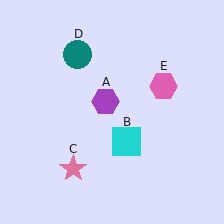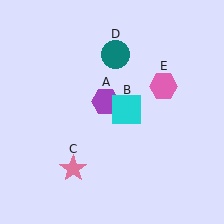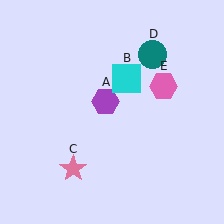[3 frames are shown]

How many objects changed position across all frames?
2 objects changed position: cyan square (object B), teal circle (object D).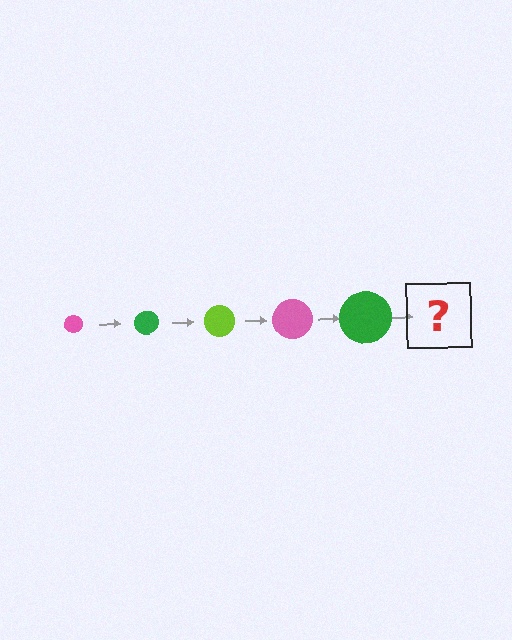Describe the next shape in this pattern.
It should be a lime circle, larger than the previous one.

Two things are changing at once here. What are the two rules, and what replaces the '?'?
The two rules are that the circle grows larger each step and the color cycles through pink, green, and lime. The '?' should be a lime circle, larger than the previous one.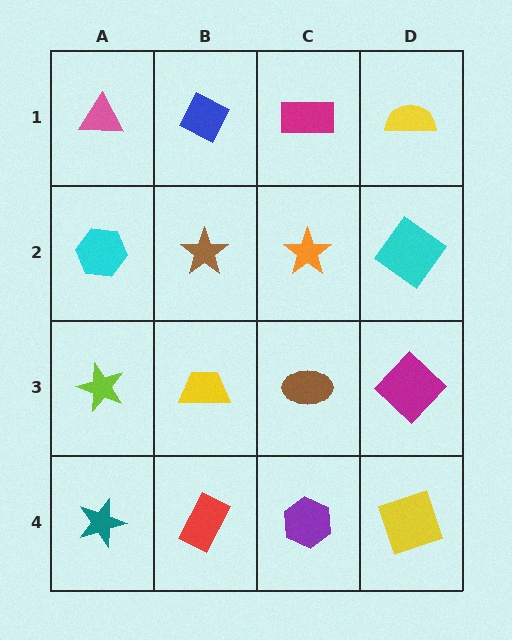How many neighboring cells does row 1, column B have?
3.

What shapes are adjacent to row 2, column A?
A pink triangle (row 1, column A), a lime star (row 3, column A), a brown star (row 2, column B).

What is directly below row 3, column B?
A red rectangle.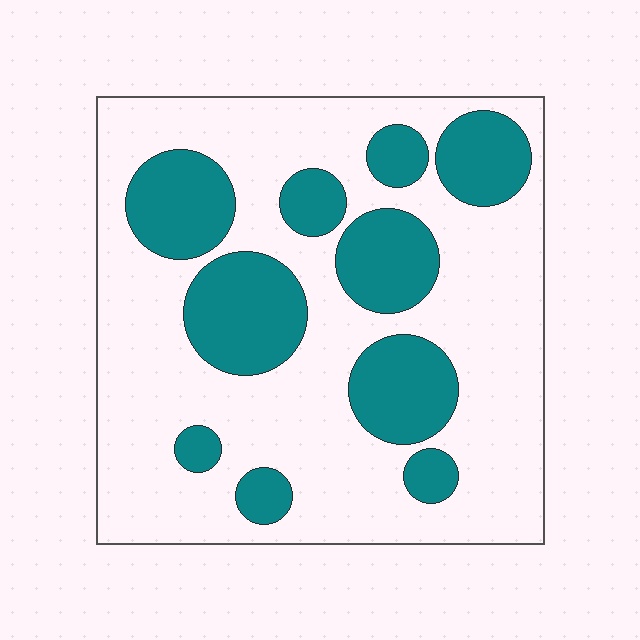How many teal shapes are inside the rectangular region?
10.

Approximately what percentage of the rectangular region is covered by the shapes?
Approximately 30%.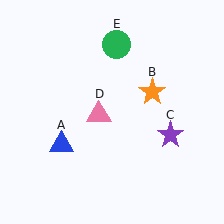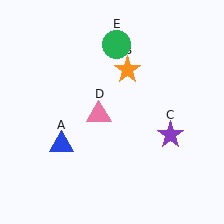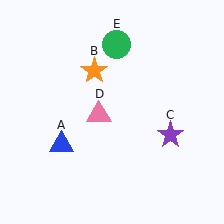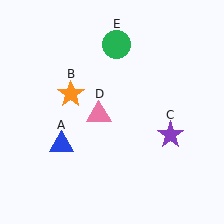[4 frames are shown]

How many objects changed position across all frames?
1 object changed position: orange star (object B).